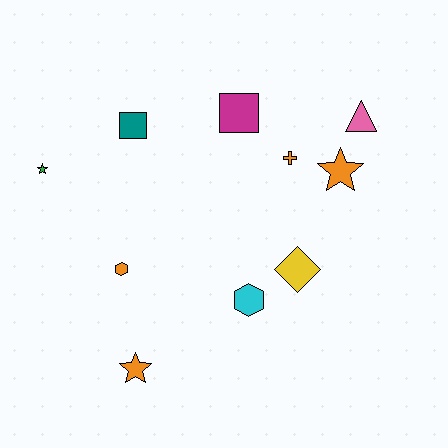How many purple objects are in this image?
There are no purple objects.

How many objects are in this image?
There are 10 objects.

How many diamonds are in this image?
There is 1 diamond.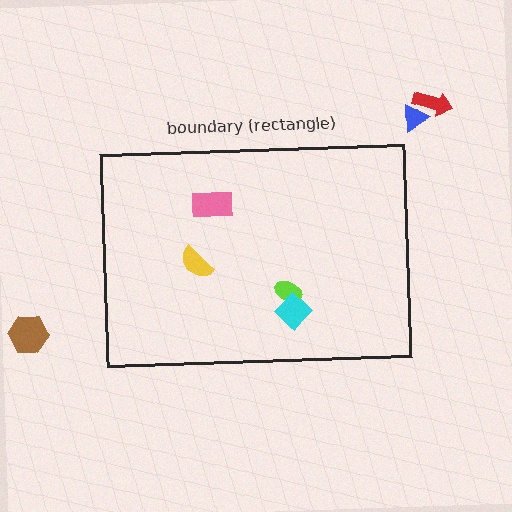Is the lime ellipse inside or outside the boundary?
Inside.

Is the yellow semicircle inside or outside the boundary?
Inside.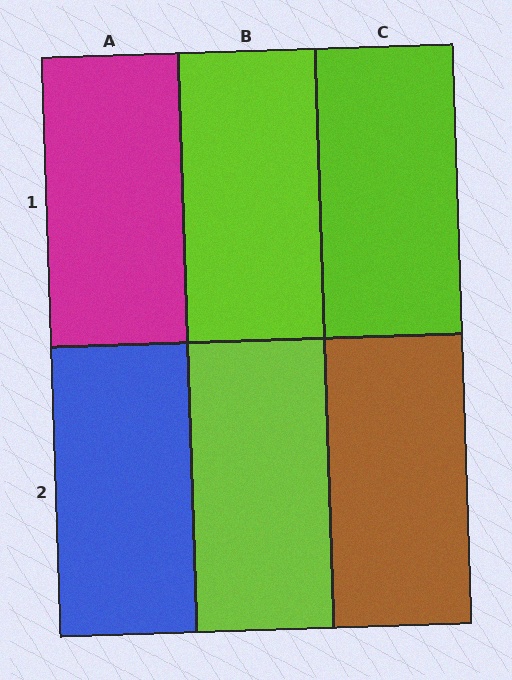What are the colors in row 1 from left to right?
Magenta, lime, lime.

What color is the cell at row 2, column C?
Brown.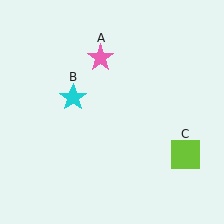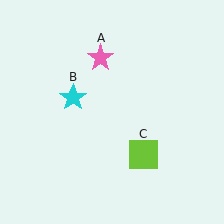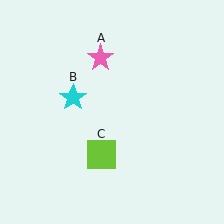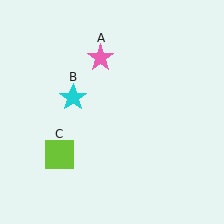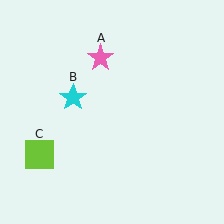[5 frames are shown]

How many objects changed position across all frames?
1 object changed position: lime square (object C).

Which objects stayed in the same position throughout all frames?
Pink star (object A) and cyan star (object B) remained stationary.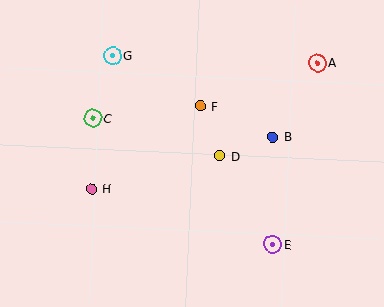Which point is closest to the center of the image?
Point D at (220, 156) is closest to the center.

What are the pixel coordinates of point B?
Point B is at (273, 137).